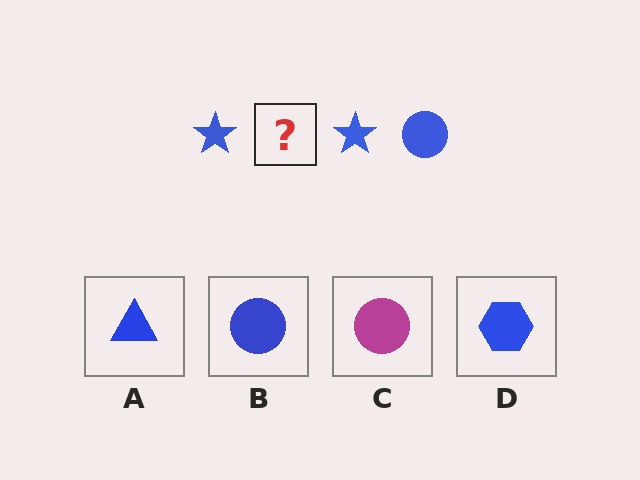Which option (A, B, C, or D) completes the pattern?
B.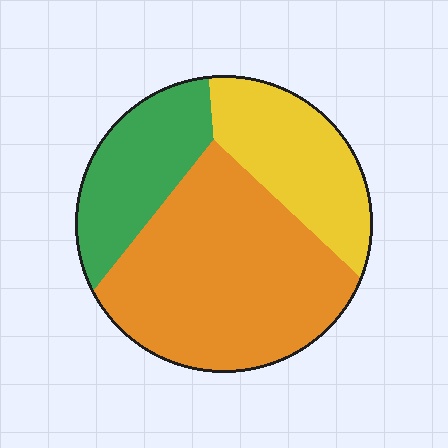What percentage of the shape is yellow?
Yellow takes up less than a quarter of the shape.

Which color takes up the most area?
Orange, at roughly 55%.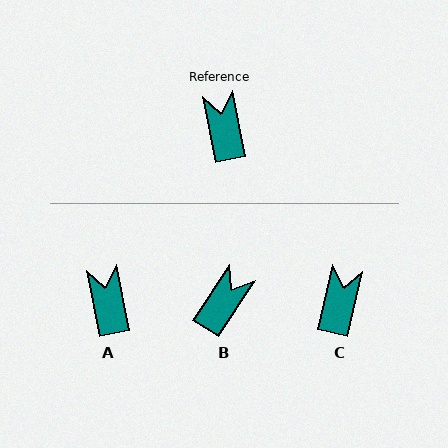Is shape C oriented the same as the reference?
No, it is off by about 25 degrees.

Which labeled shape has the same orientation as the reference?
A.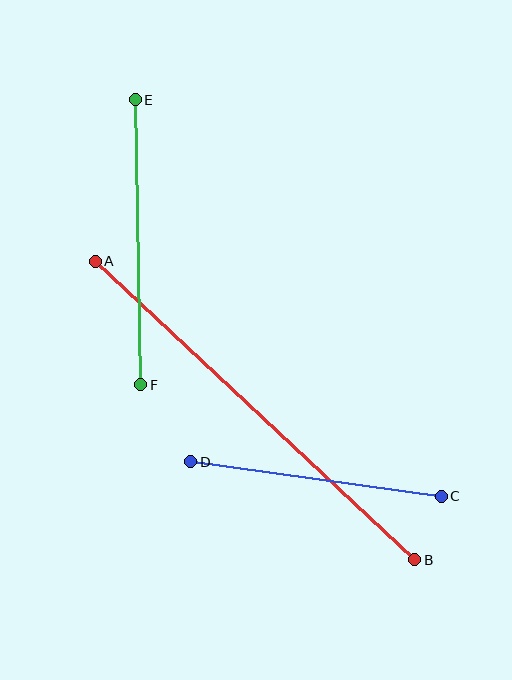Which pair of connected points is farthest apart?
Points A and B are farthest apart.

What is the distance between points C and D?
The distance is approximately 253 pixels.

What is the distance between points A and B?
The distance is approximately 437 pixels.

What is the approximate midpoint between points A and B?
The midpoint is at approximately (255, 410) pixels.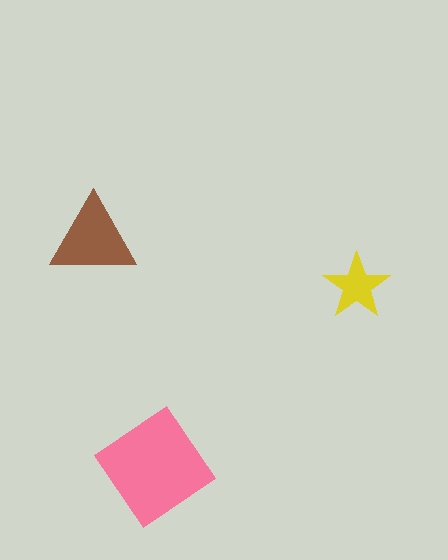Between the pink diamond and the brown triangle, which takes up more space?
The pink diamond.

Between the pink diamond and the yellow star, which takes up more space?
The pink diamond.